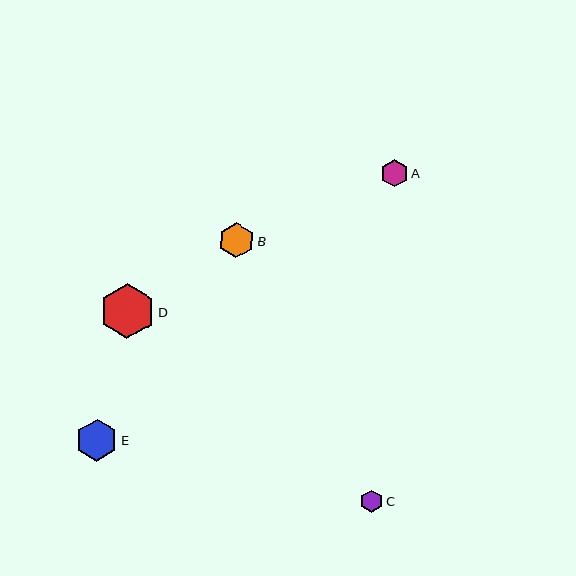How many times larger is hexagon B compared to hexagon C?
Hexagon B is approximately 1.6 times the size of hexagon C.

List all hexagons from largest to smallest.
From largest to smallest: D, E, B, A, C.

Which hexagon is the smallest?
Hexagon C is the smallest with a size of approximately 22 pixels.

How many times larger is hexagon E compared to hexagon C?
Hexagon E is approximately 1.9 times the size of hexagon C.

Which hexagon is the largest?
Hexagon D is the largest with a size of approximately 55 pixels.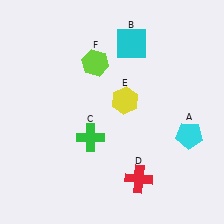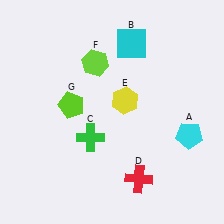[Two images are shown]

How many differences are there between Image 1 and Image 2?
There is 1 difference between the two images.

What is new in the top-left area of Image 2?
A lime pentagon (G) was added in the top-left area of Image 2.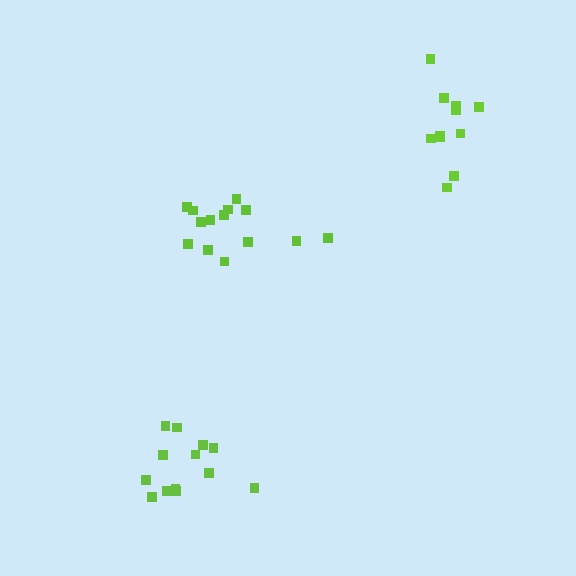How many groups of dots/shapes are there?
There are 3 groups.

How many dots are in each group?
Group 1: 14 dots, Group 2: 11 dots, Group 3: 13 dots (38 total).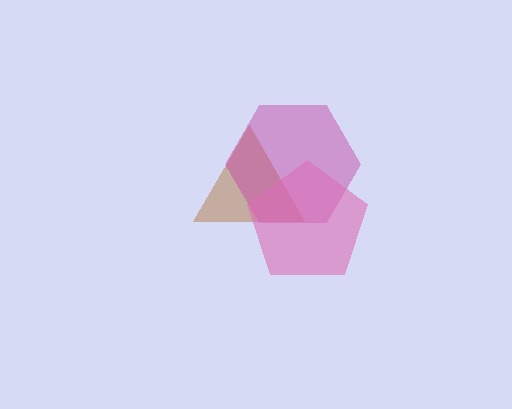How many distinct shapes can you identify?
There are 3 distinct shapes: a brown triangle, a magenta hexagon, a pink pentagon.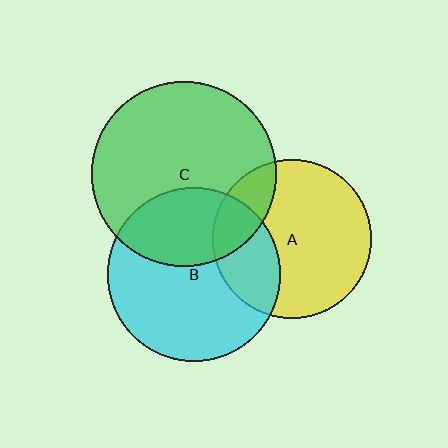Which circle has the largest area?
Circle C (green).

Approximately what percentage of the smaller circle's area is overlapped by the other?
Approximately 20%.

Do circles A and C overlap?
Yes.